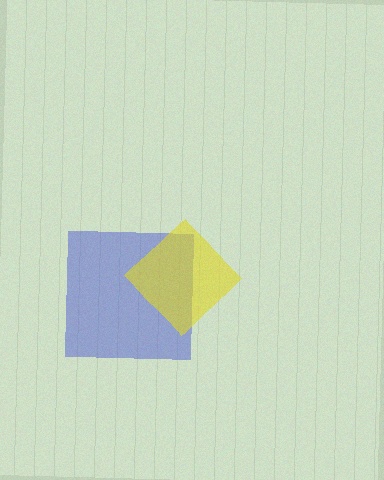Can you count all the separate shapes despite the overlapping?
Yes, there are 2 separate shapes.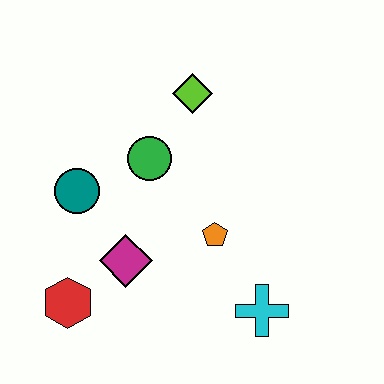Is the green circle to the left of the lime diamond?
Yes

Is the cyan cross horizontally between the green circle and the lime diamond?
No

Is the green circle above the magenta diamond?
Yes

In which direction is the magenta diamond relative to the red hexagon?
The magenta diamond is to the right of the red hexagon.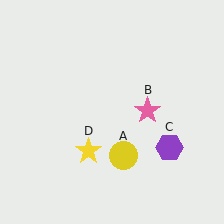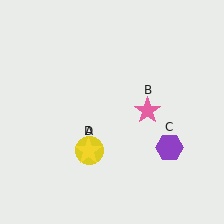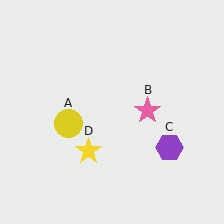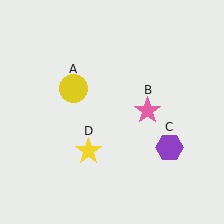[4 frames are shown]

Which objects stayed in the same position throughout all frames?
Pink star (object B) and purple hexagon (object C) and yellow star (object D) remained stationary.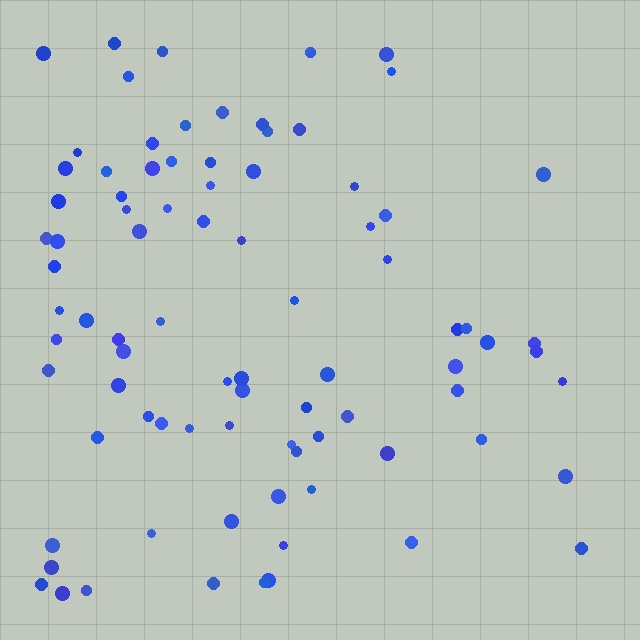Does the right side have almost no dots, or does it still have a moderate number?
Still a moderate number, just noticeably fewer than the left.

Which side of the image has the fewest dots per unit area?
The right.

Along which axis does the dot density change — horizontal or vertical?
Horizontal.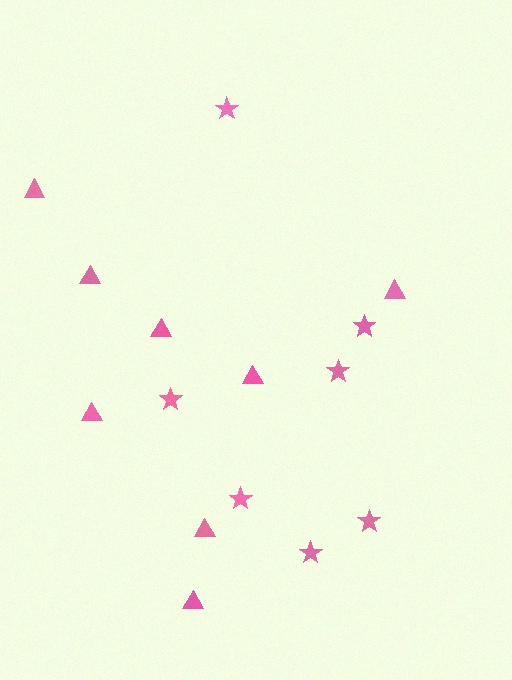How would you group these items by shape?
There are 2 groups: one group of triangles (8) and one group of stars (7).